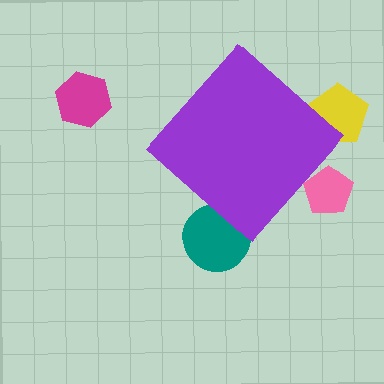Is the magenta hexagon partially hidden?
No, the magenta hexagon is fully visible.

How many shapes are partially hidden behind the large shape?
3 shapes are partially hidden.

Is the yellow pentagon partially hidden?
Yes, the yellow pentagon is partially hidden behind the purple diamond.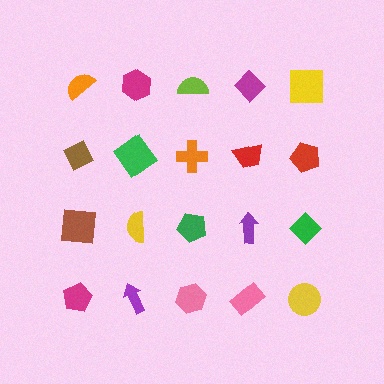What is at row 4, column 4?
A pink rectangle.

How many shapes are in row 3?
5 shapes.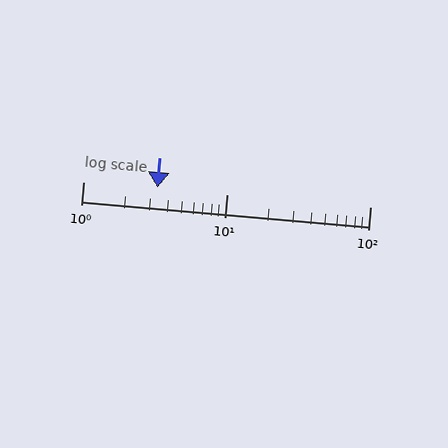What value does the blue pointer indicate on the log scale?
The pointer indicates approximately 3.3.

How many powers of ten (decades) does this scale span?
The scale spans 2 decades, from 1 to 100.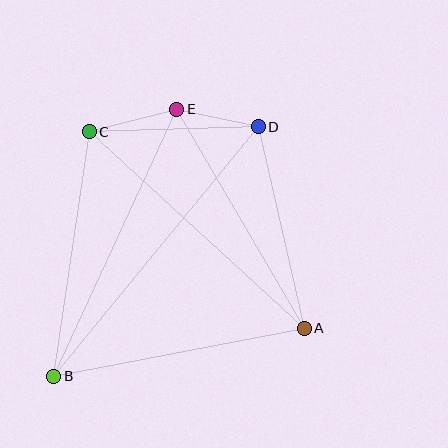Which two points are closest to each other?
Points D and E are closest to each other.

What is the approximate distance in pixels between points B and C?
The distance between B and C is approximately 247 pixels.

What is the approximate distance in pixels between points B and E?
The distance between B and E is approximately 294 pixels.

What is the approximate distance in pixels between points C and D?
The distance between C and D is approximately 169 pixels.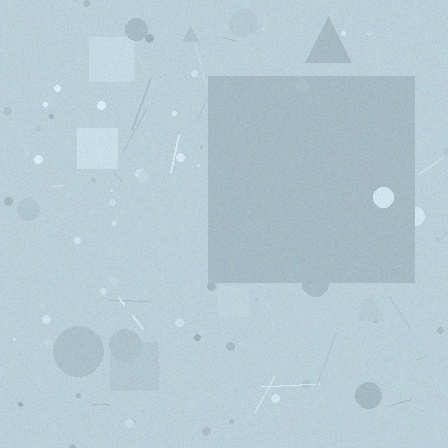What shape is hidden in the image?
A square is hidden in the image.